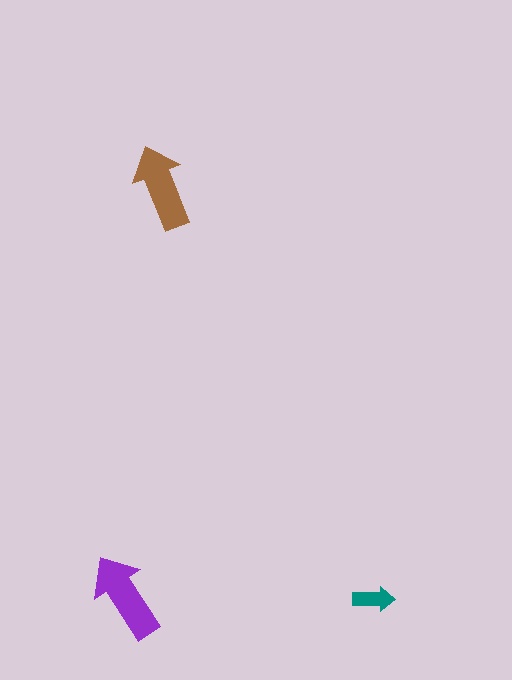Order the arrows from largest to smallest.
the purple one, the brown one, the teal one.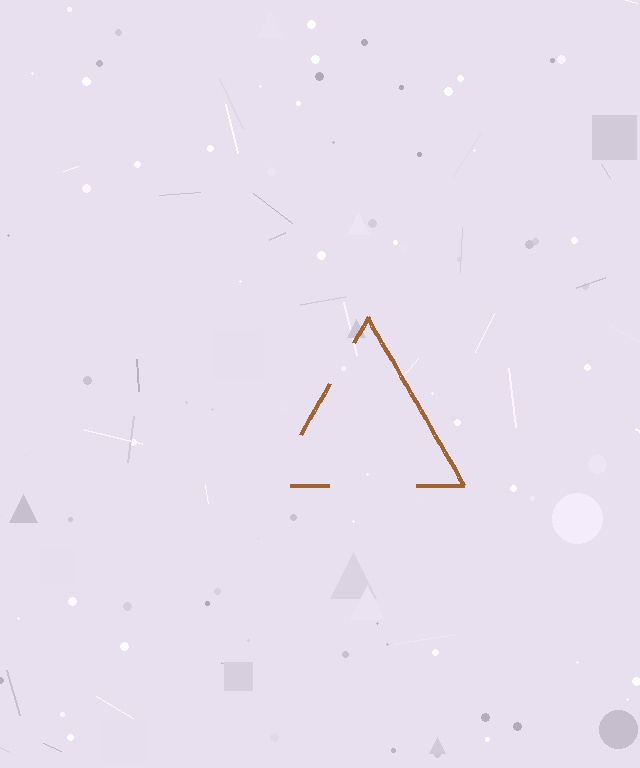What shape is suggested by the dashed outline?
The dashed outline suggests a triangle.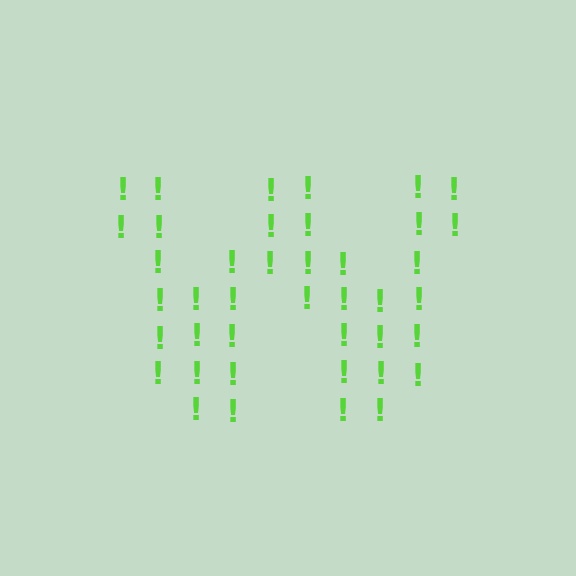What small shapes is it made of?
It is made of small exclamation marks.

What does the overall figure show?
The overall figure shows the letter W.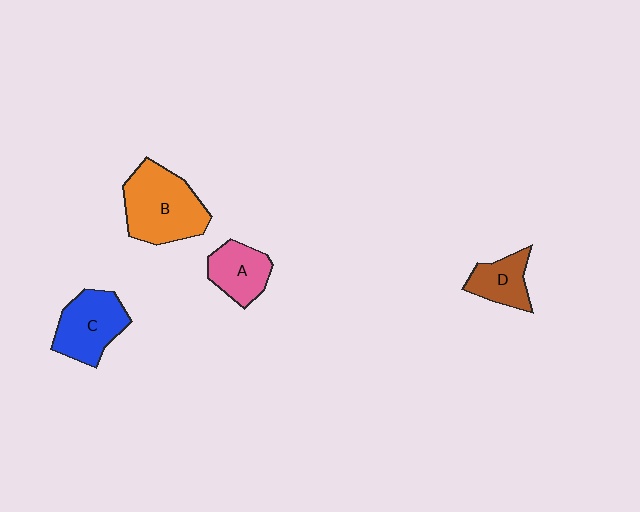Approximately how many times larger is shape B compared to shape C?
Approximately 1.3 times.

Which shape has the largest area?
Shape B (orange).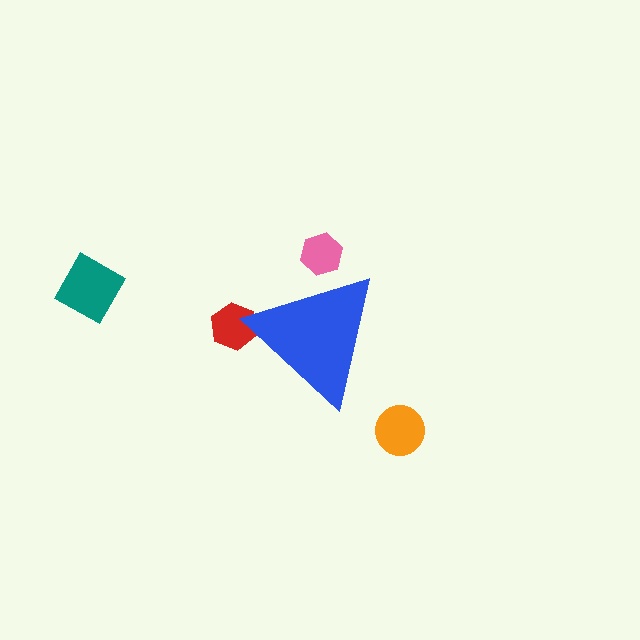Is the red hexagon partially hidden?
Yes, the red hexagon is partially hidden behind the blue triangle.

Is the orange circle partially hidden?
No, the orange circle is fully visible.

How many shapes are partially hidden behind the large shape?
2 shapes are partially hidden.